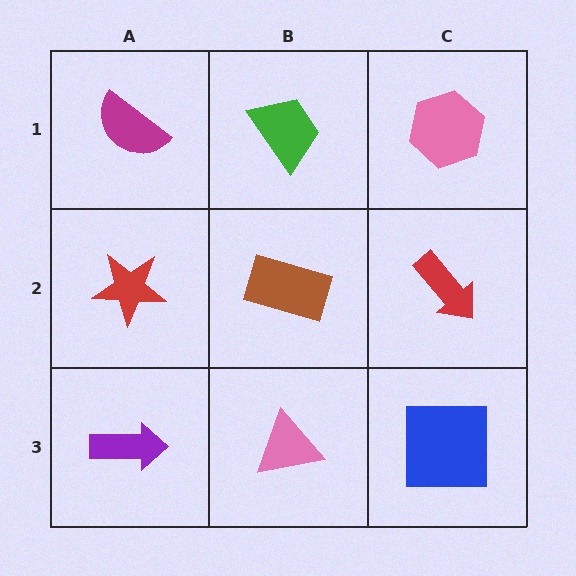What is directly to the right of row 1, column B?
A pink hexagon.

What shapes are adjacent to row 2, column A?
A magenta semicircle (row 1, column A), a purple arrow (row 3, column A), a brown rectangle (row 2, column B).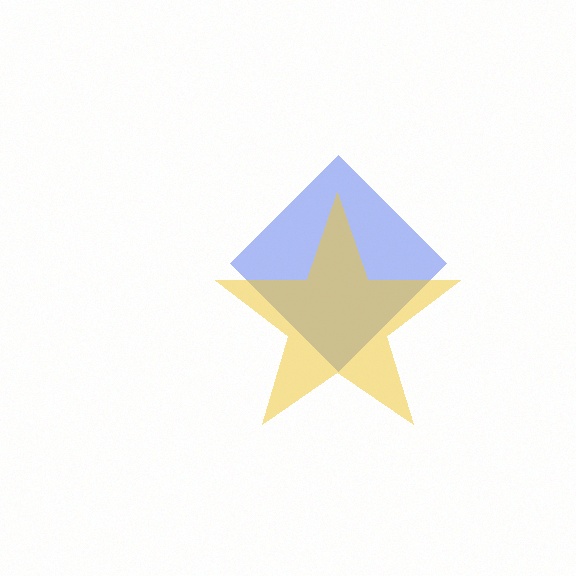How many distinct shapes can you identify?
There are 2 distinct shapes: a blue diamond, a yellow star.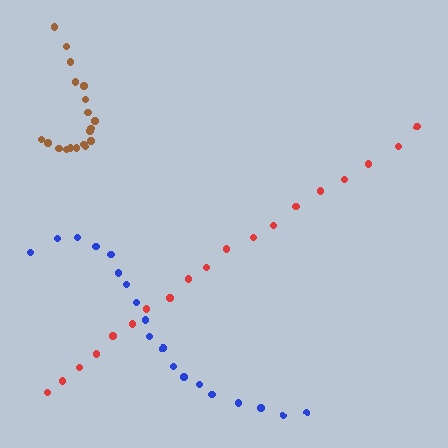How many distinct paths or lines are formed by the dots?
There are 3 distinct paths.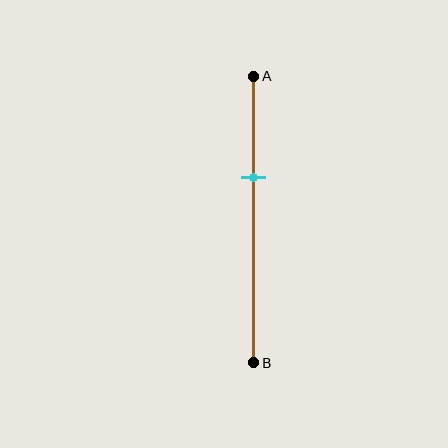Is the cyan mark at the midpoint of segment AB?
No, the mark is at about 35% from A, not at the 50% midpoint.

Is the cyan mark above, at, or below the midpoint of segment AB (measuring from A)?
The cyan mark is above the midpoint of segment AB.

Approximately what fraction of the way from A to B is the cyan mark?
The cyan mark is approximately 35% of the way from A to B.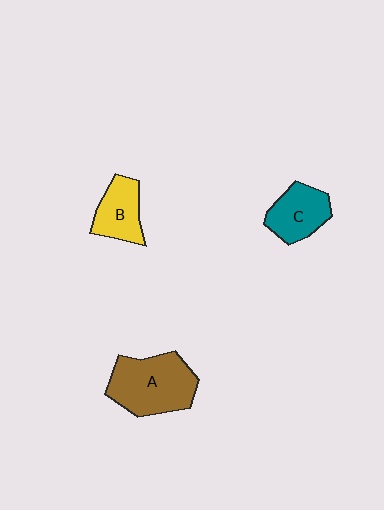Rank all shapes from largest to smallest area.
From largest to smallest: A (brown), C (teal), B (yellow).